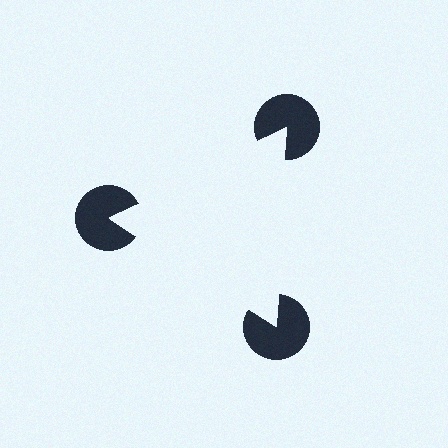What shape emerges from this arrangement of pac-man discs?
An illusory triangle — its edges are inferred from the aligned wedge cuts in the pac-man discs, not physically drawn.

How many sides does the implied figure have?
3 sides.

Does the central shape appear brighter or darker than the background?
It typically appears slightly brighter than the background, even though no actual brightness change is drawn.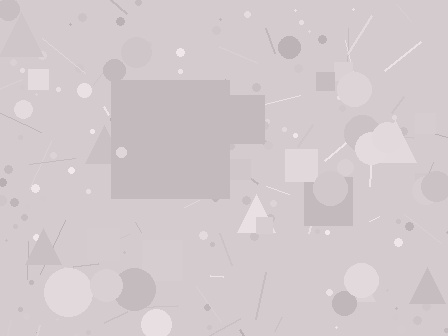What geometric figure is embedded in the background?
A square is embedded in the background.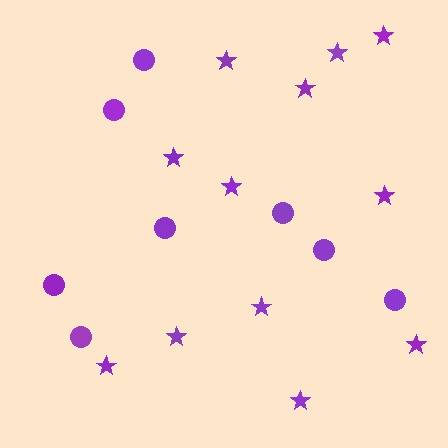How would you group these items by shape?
There are 2 groups: one group of stars (12) and one group of circles (8).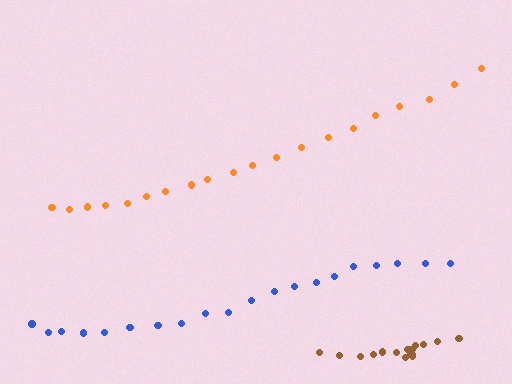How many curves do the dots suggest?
There are 3 distinct paths.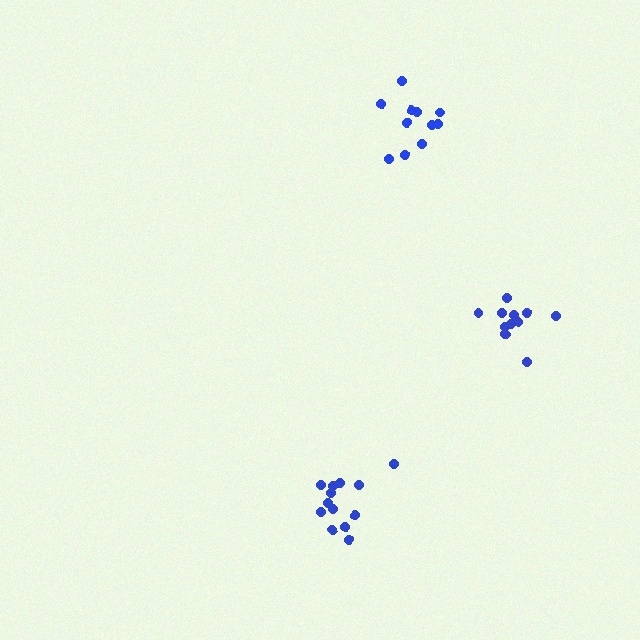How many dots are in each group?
Group 1: 13 dots, Group 2: 13 dots, Group 3: 11 dots (37 total).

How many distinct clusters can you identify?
There are 3 distinct clusters.